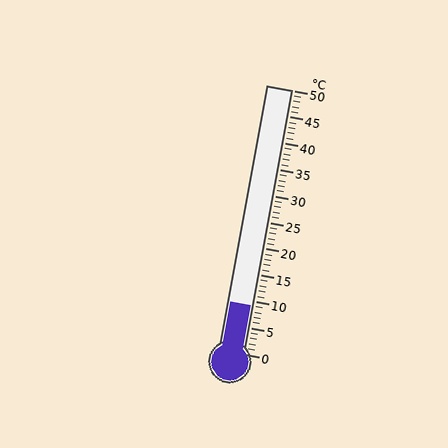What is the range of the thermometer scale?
The thermometer scale ranges from 0°C to 50°C.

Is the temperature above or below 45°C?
The temperature is below 45°C.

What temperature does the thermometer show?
The thermometer shows approximately 9°C.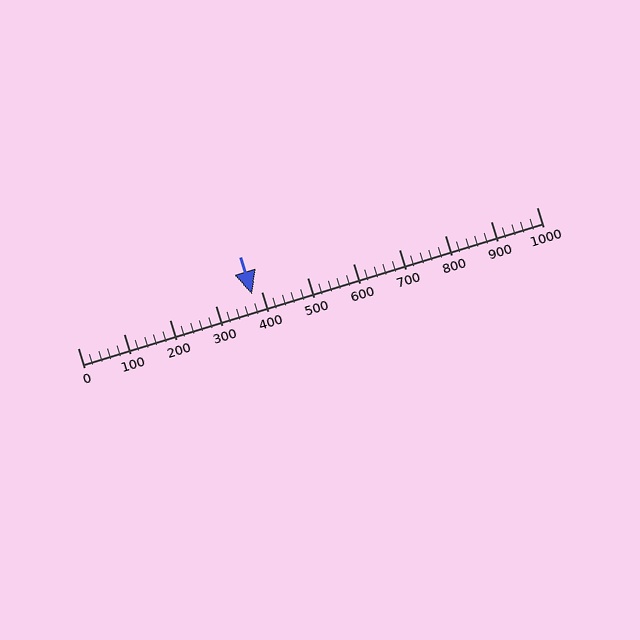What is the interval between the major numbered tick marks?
The major tick marks are spaced 100 units apart.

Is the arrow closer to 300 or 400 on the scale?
The arrow is closer to 400.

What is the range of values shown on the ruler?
The ruler shows values from 0 to 1000.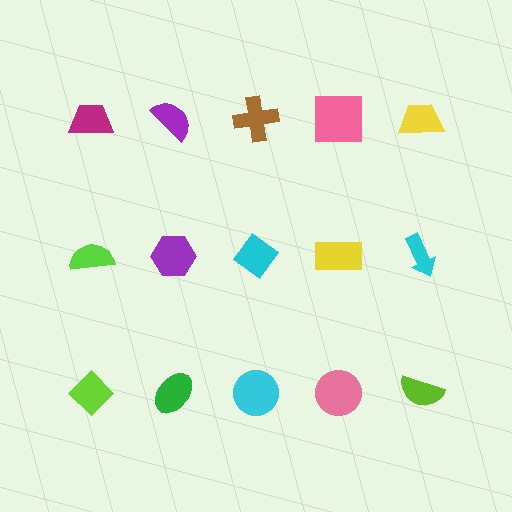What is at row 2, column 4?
A yellow rectangle.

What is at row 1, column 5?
A yellow trapezoid.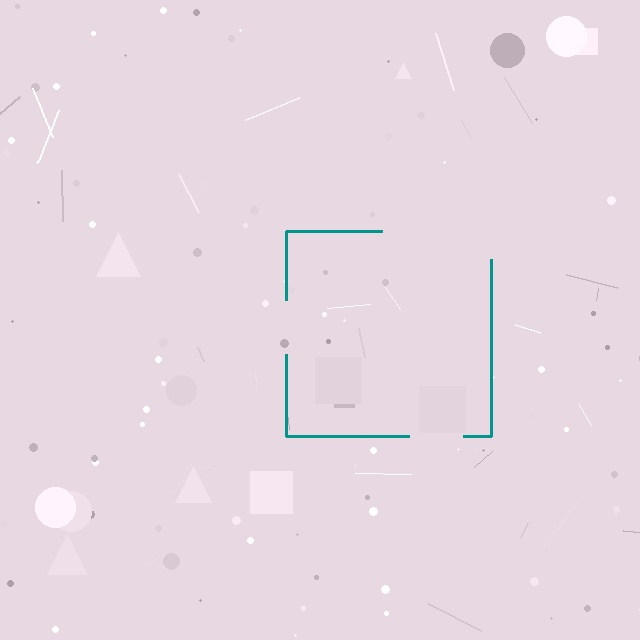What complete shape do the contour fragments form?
The contour fragments form a square.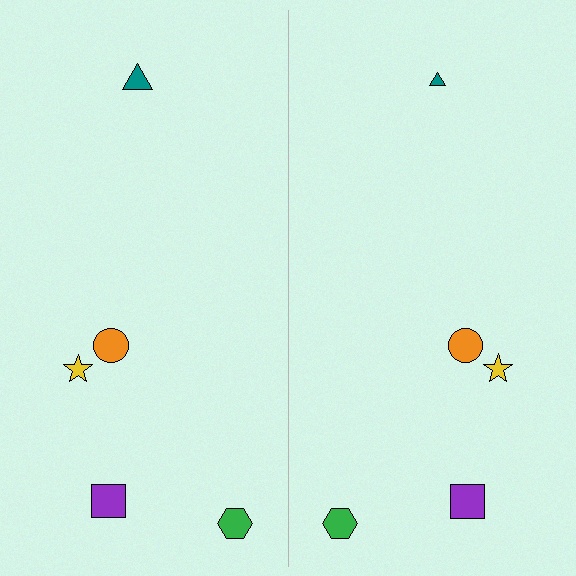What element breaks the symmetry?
The teal triangle on the right side has a different size than its mirror counterpart.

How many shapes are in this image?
There are 10 shapes in this image.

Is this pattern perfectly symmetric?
No, the pattern is not perfectly symmetric. The teal triangle on the right side has a different size than its mirror counterpart.